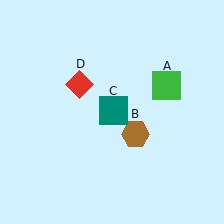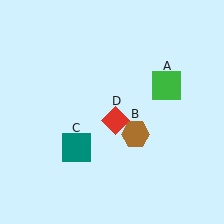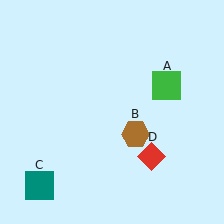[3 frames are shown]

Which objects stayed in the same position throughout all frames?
Green square (object A) and brown hexagon (object B) remained stationary.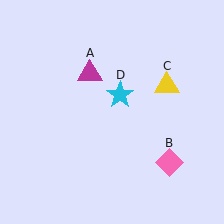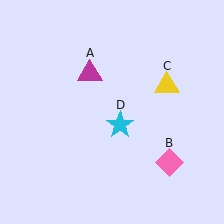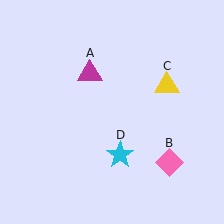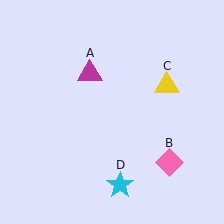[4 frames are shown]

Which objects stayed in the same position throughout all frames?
Magenta triangle (object A) and pink diamond (object B) and yellow triangle (object C) remained stationary.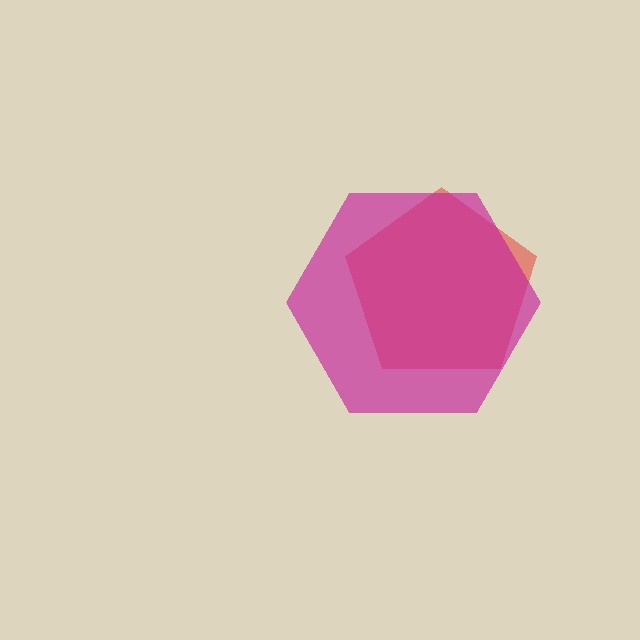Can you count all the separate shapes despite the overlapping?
Yes, there are 2 separate shapes.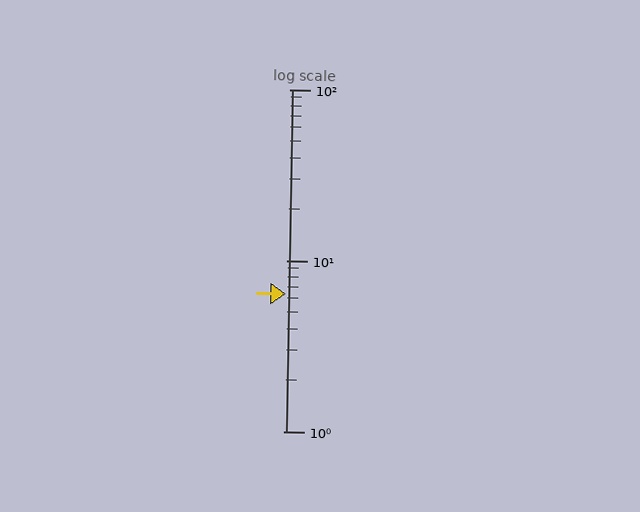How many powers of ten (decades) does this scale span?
The scale spans 2 decades, from 1 to 100.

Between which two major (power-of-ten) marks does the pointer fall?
The pointer is between 1 and 10.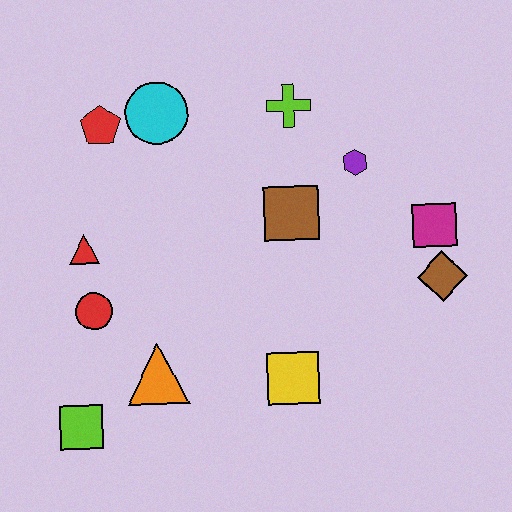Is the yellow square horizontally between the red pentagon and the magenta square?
Yes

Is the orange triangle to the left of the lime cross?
Yes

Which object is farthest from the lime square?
The magenta square is farthest from the lime square.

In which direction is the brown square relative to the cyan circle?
The brown square is to the right of the cyan circle.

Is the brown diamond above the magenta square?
No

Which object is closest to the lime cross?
The purple hexagon is closest to the lime cross.